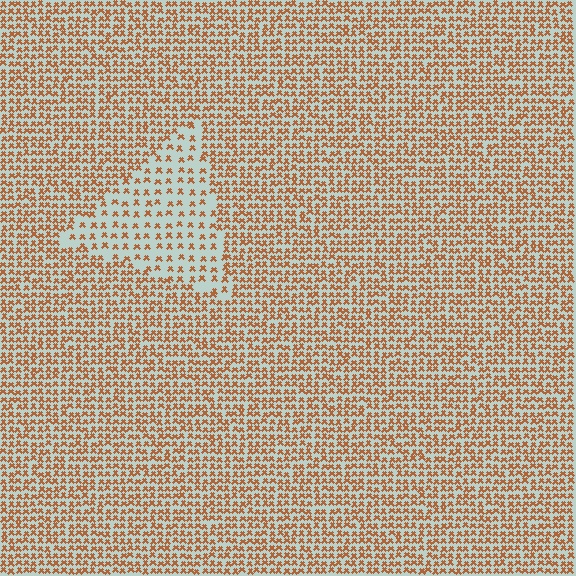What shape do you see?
I see a triangle.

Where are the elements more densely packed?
The elements are more densely packed outside the triangle boundary.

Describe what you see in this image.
The image contains small brown elements arranged at two different densities. A triangle-shaped region is visible where the elements are less densely packed than the surrounding area.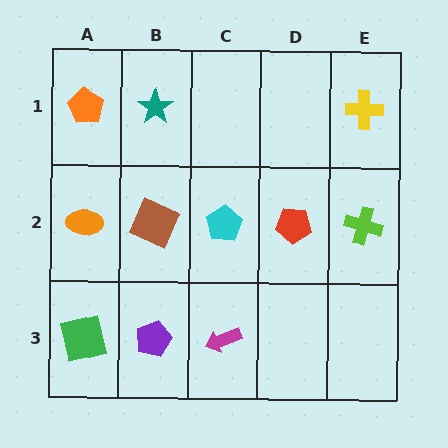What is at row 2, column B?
A brown square.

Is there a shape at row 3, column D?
No, that cell is empty.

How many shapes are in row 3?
3 shapes.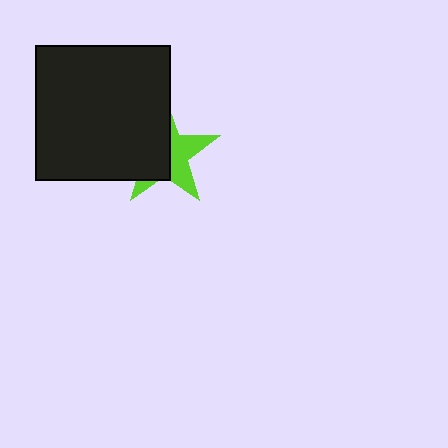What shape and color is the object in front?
The object in front is a black square.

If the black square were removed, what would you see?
You would see the complete lime star.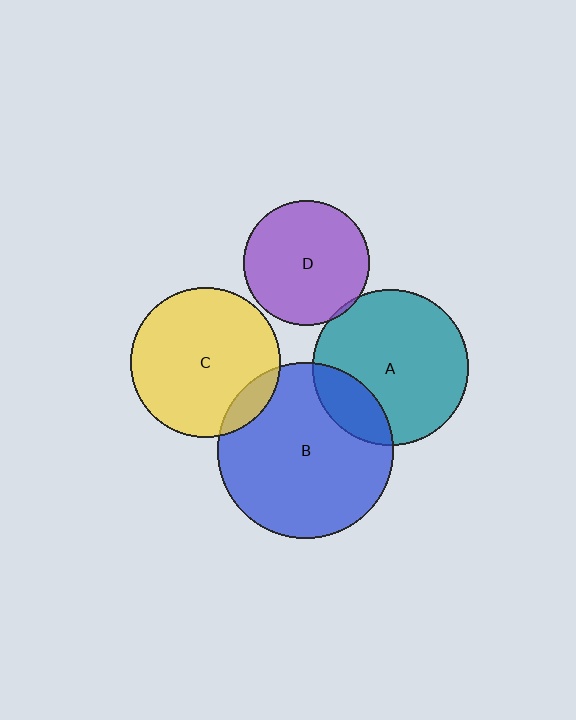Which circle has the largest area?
Circle B (blue).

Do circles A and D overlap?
Yes.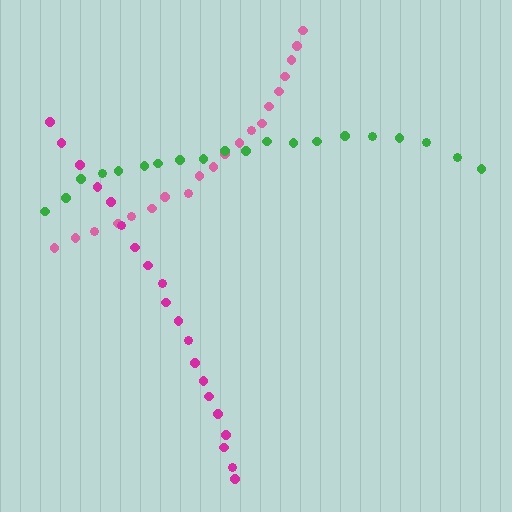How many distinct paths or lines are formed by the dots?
There are 3 distinct paths.